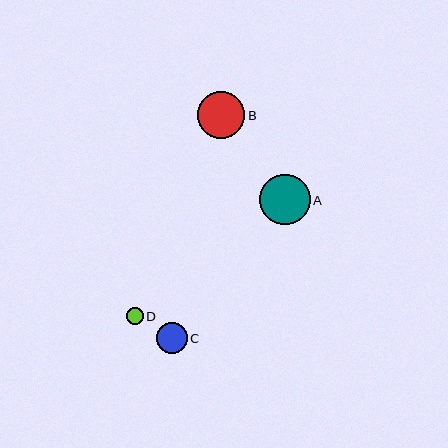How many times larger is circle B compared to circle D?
Circle B is approximately 2.8 times the size of circle D.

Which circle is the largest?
Circle A is the largest with a size of approximately 51 pixels.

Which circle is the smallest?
Circle D is the smallest with a size of approximately 17 pixels.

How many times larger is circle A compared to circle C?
Circle A is approximately 1.6 times the size of circle C.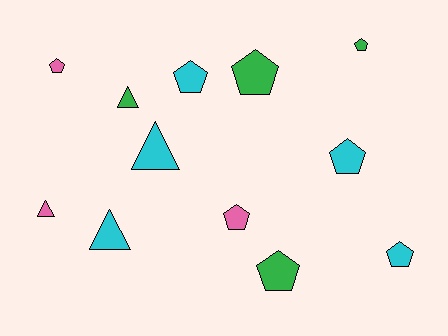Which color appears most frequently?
Cyan, with 5 objects.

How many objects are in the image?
There are 12 objects.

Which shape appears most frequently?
Pentagon, with 8 objects.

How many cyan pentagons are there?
There are 3 cyan pentagons.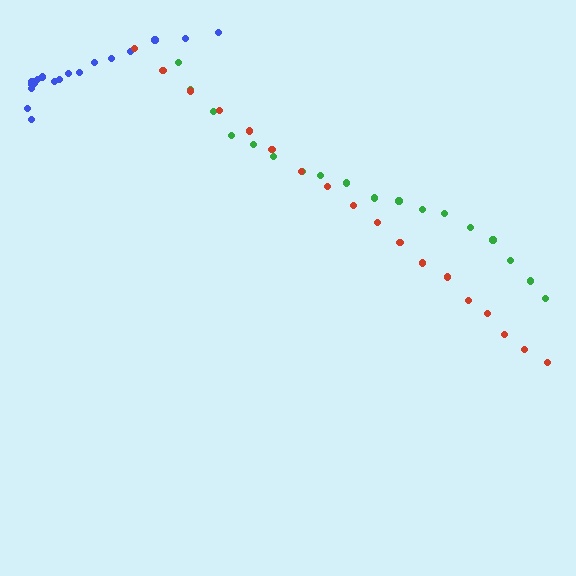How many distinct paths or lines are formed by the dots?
There are 3 distinct paths.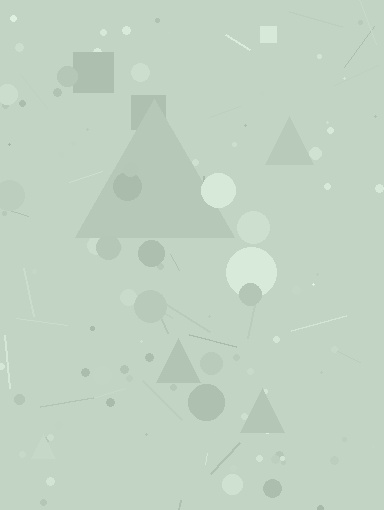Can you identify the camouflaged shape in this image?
The camouflaged shape is a triangle.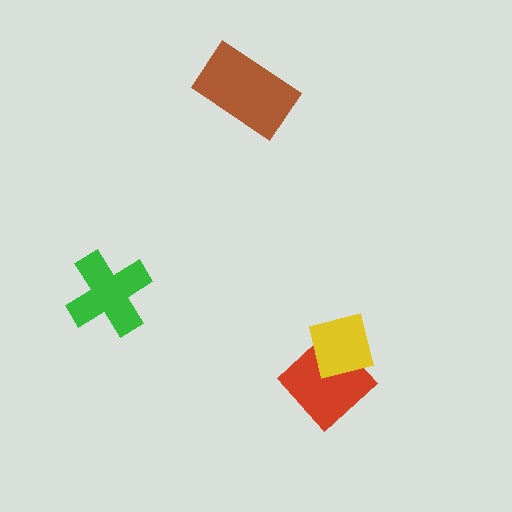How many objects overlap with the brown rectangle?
0 objects overlap with the brown rectangle.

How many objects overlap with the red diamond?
1 object overlaps with the red diamond.